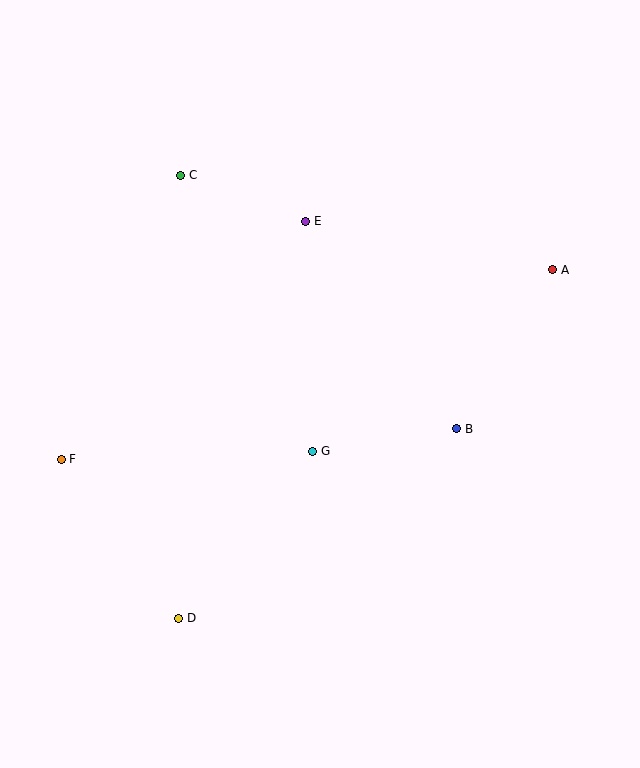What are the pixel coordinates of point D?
Point D is at (179, 618).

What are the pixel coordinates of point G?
Point G is at (313, 451).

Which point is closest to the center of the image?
Point G at (313, 451) is closest to the center.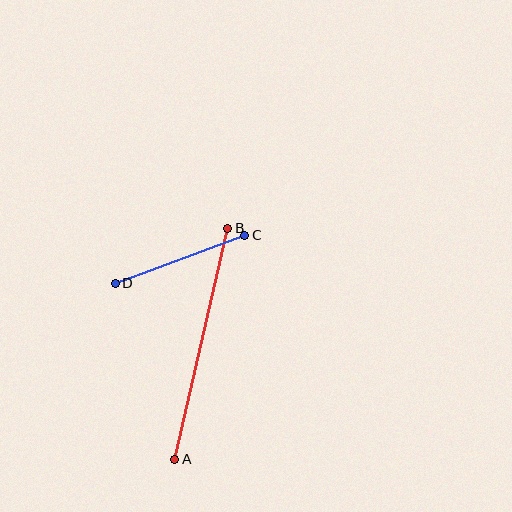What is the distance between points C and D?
The distance is approximately 138 pixels.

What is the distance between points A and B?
The distance is approximately 237 pixels.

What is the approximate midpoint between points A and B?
The midpoint is at approximately (201, 344) pixels.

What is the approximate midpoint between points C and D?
The midpoint is at approximately (180, 259) pixels.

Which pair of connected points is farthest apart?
Points A and B are farthest apart.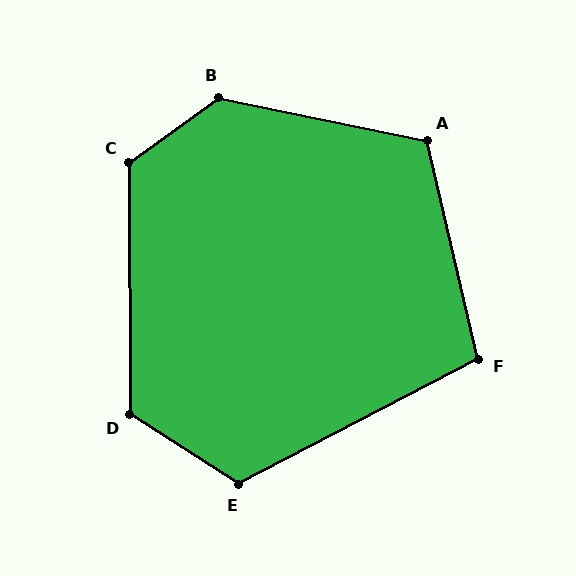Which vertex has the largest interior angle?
B, at approximately 132 degrees.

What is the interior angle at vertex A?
Approximately 115 degrees (obtuse).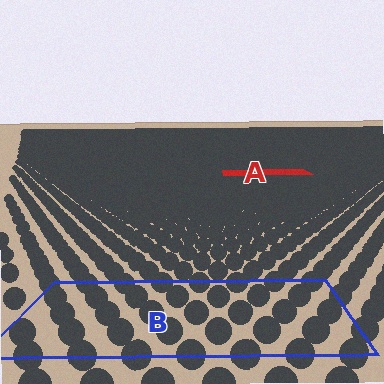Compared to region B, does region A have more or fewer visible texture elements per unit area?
Region A has more texture elements per unit area — they are packed more densely because it is farther away.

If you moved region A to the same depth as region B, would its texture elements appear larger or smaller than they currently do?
They would appear larger. At a closer depth, the same texture elements are projected at a bigger on-screen size.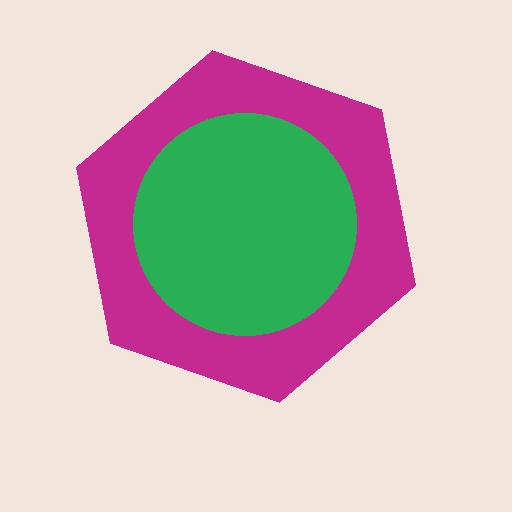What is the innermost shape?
The green circle.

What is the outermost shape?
The magenta hexagon.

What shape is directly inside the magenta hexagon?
The green circle.